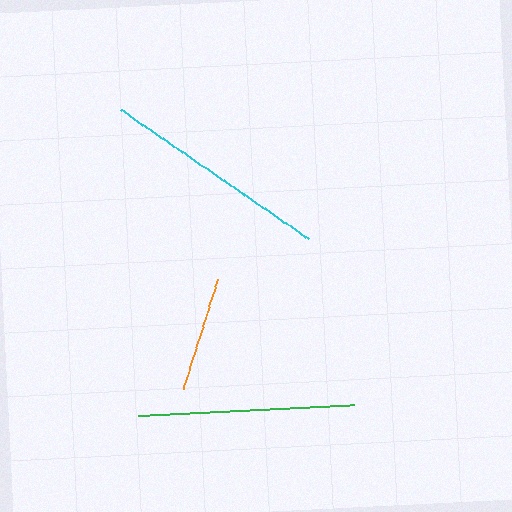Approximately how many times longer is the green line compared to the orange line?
The green line is approximately 1.9 times the length of the orange line.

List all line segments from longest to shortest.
From longest to shortest: cyan, green, orange.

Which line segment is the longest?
The cyan line is the longest at approximately 229 pixels.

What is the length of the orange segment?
The orange segment is approximately 116 pixels long.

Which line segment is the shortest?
The orange line is the shortest at approximately 116 pixels.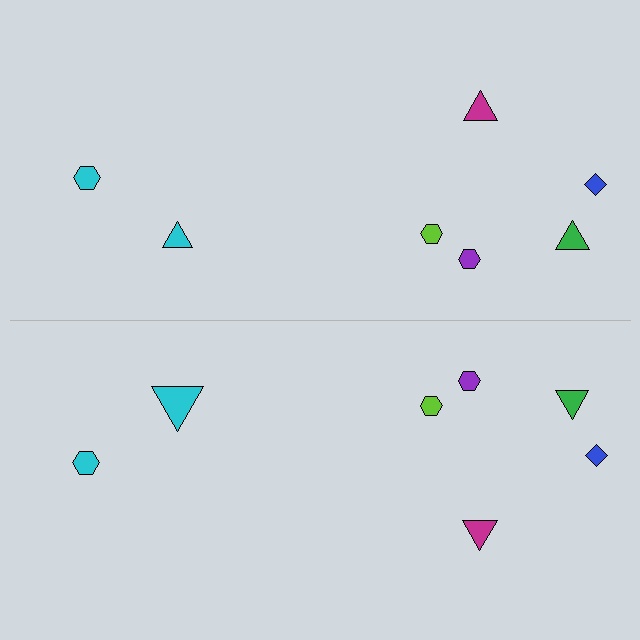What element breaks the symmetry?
The cyan triangle on the bottom side has a different size than its mirror counterpart.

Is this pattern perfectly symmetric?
No, the pattern is not perfectly symmetric. The cyan triangle on the bottom side has a different size than its mirror counterpart.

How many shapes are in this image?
There are 14 shapes in this image.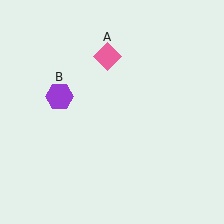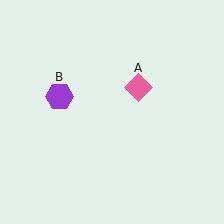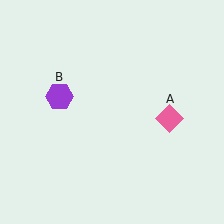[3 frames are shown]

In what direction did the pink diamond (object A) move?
The pink diamond (object A) moved down and to the right.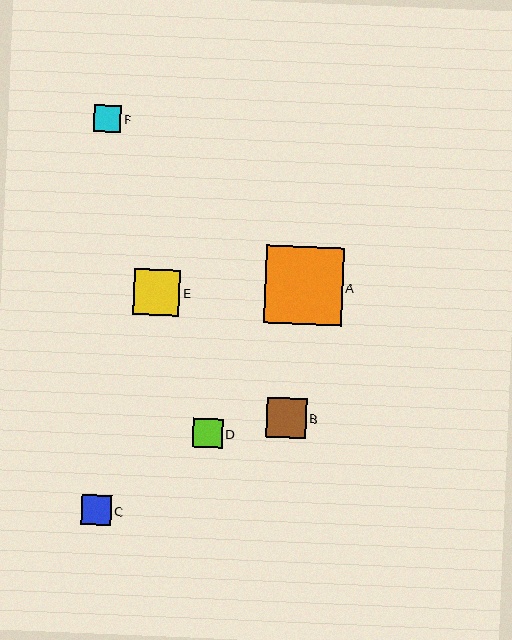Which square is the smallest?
Square F is the smallest with a size of approximately 28 pixels.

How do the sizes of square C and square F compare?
Square C and square F are approximately the same size.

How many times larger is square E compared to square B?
Square E is approximately 1.2 times the size of square B.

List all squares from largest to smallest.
From largest to smallest: A, E, B, C, D, F.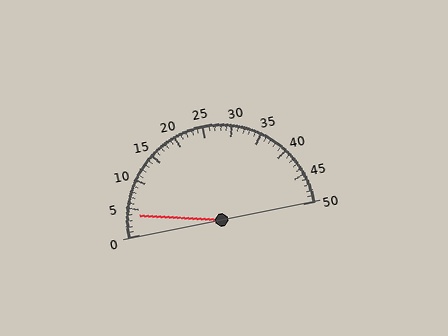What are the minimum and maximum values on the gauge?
The gauge ranges from 0 to 50.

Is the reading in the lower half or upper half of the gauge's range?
The reading is in the lower half of the range (0 to 50).